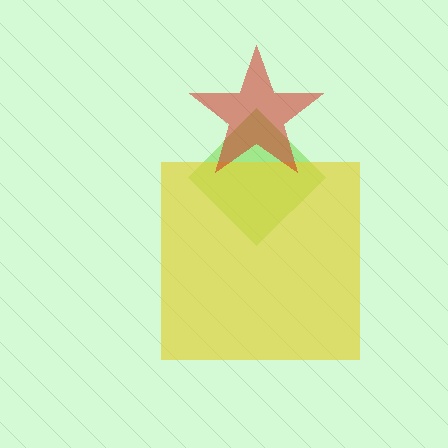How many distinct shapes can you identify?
There are 3 distinct shapes: a lime diamond, a yellow square, a red star.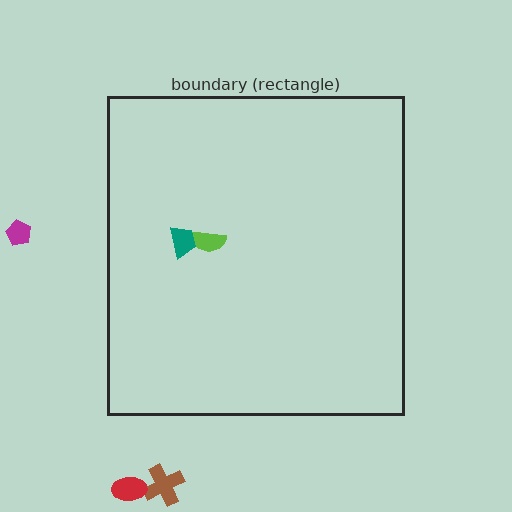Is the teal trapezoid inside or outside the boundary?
Inside.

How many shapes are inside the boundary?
2 inside, 3 outside.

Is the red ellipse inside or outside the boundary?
Outside.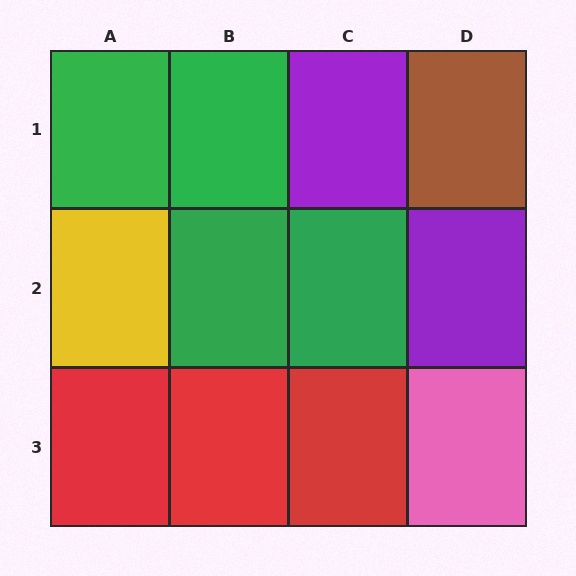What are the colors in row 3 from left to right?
Red, red, red, pink.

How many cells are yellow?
1 cell is yellow.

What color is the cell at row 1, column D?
Brown.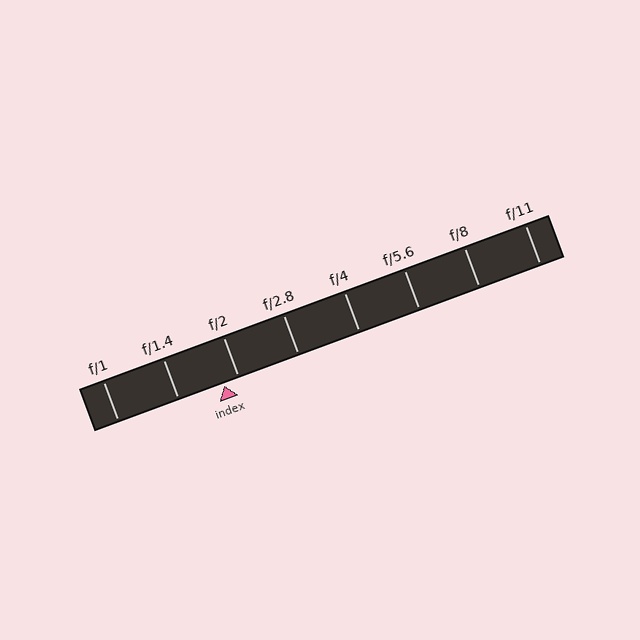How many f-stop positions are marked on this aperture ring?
There are 8 f-stop positions marked.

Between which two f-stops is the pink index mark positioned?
The index mark is between f/1.4 and f/2.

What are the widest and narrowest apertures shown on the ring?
The widest aperture shown is f/1 and the narrowest is f/11.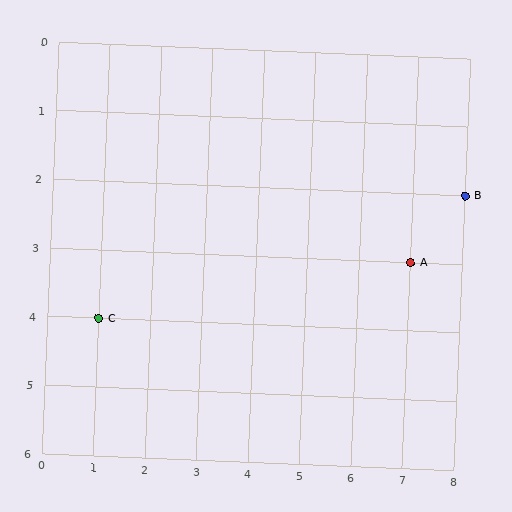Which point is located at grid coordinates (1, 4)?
Point C is at (1, 4).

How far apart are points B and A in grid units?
Points B and A are 1 column and 1 row apart (about 1.4 grid units diagonally).